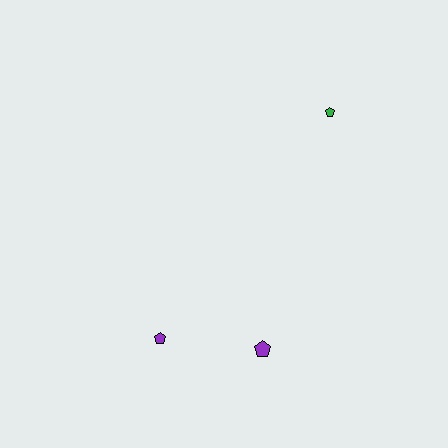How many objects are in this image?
There are 3 objects.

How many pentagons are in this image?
There are 3 pentagons.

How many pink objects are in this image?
There are no pink objects.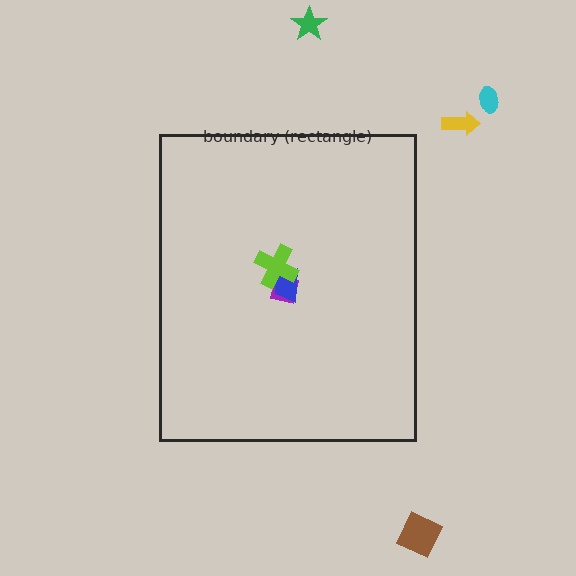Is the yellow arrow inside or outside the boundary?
Outside.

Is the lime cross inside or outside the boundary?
Inside.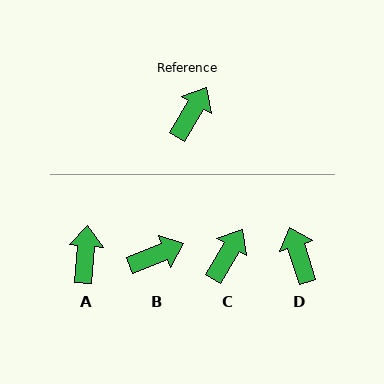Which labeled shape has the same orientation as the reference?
C.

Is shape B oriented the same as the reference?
No, it is off by about 38 degrees.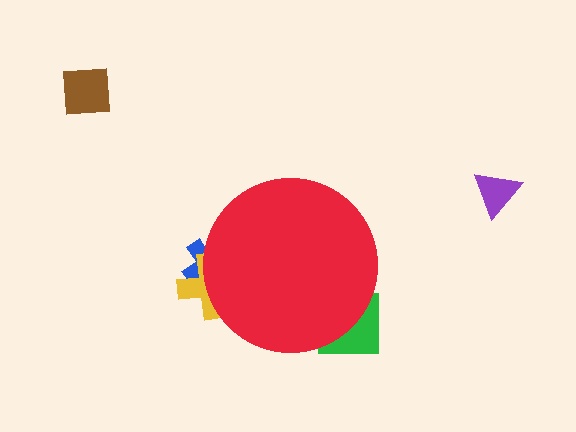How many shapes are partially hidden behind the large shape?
3 shapes are partially hidden.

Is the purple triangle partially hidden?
No, the purple triangle is fully visible.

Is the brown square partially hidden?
No, the brown square is fully visible.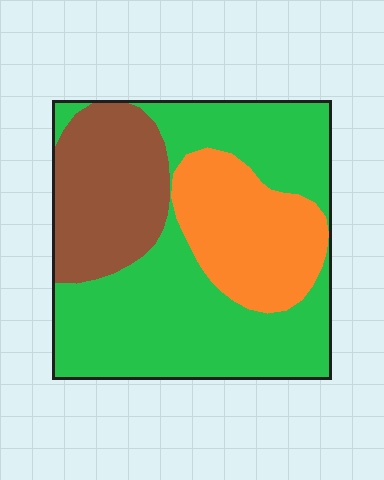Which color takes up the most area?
Green, at roughly 55%.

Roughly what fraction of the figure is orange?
Orange takes up about one fifth (1/5) of the figure.